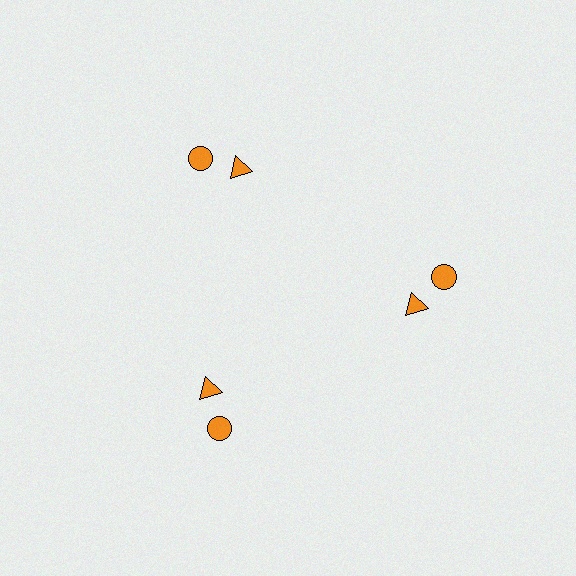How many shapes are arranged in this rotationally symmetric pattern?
There are 6 shapes, arranged in 3 groups of 2.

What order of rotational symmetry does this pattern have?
This pattern has 3-fold rotational symmetry.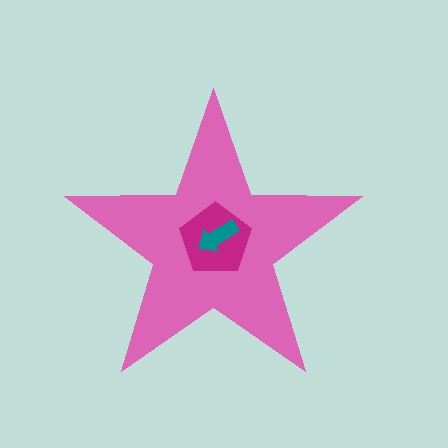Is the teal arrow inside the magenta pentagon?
Yes.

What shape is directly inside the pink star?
The magenta pentagon.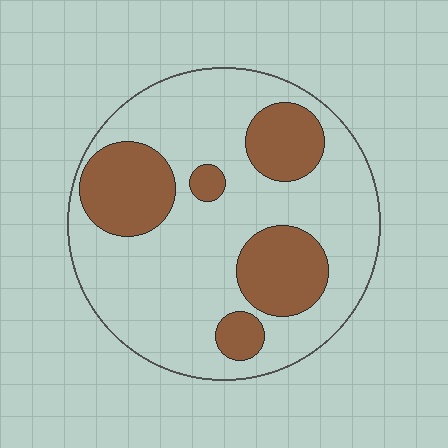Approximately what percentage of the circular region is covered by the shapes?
Approximately 30%.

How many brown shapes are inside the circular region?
5.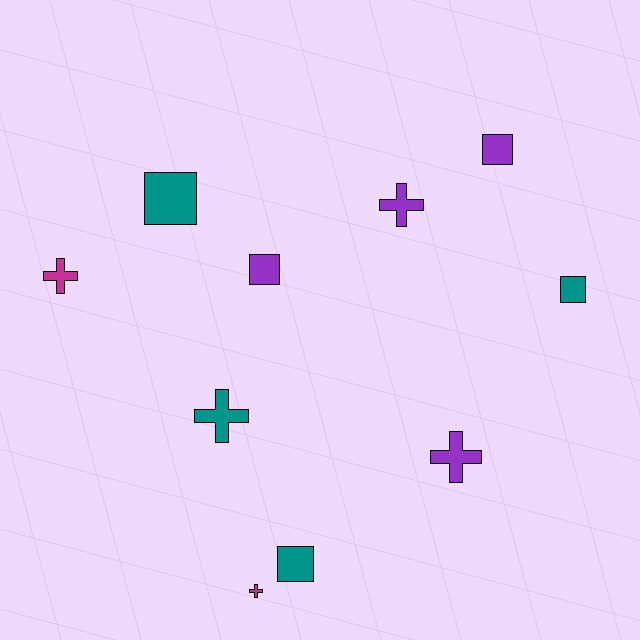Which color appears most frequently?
Teal, with 4 objects.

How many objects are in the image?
There are 10 objects.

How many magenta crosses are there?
There are 2 magenta crosses.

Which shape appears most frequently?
Cross, with 5 objects.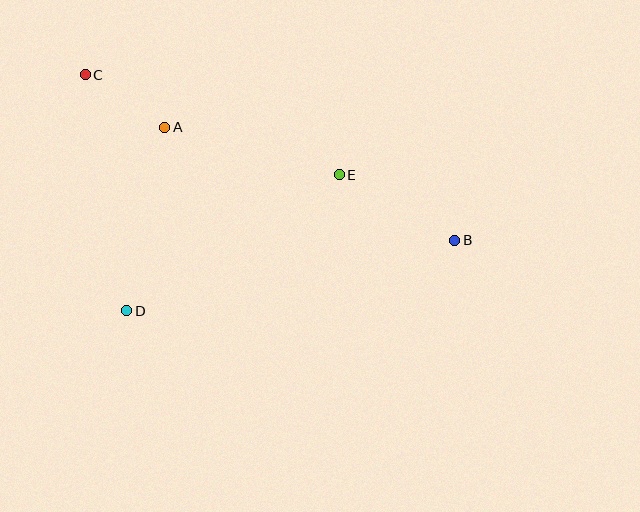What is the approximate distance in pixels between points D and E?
The distance between D and E is approximately 252 pixels.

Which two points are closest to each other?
Points A and C are closest to each other.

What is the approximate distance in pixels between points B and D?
The distance between B and D is approximately 336 pixels.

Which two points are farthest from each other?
Points B and C are farthest from each other.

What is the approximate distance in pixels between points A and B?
The distance between A and B is approximately 312 pixels.